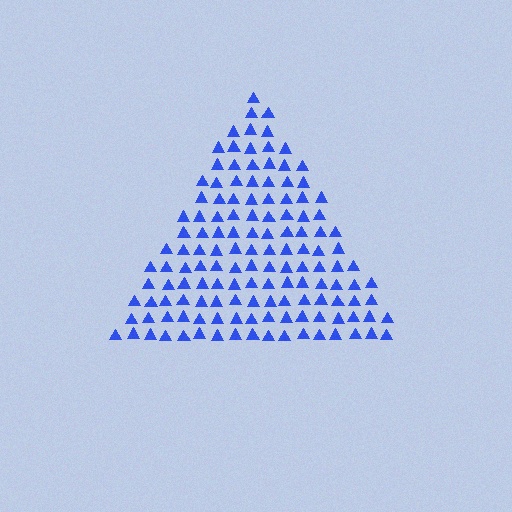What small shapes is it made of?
It is made of small triangles.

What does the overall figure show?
The overall figure shows a triangle.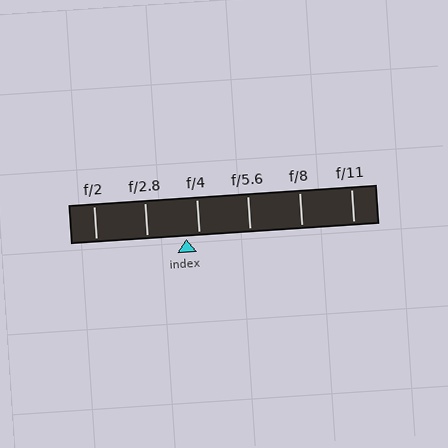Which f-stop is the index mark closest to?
The index mark is closest to f/4.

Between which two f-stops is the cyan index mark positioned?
The index mark is between f/2.8 and f/4.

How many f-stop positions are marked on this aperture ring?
There are 6 f-stop positions marked.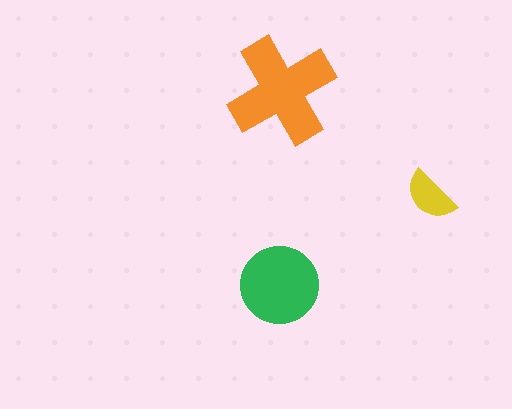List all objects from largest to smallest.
The orange cross, the green circle, the yellow semicircle.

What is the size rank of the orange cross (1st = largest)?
1st.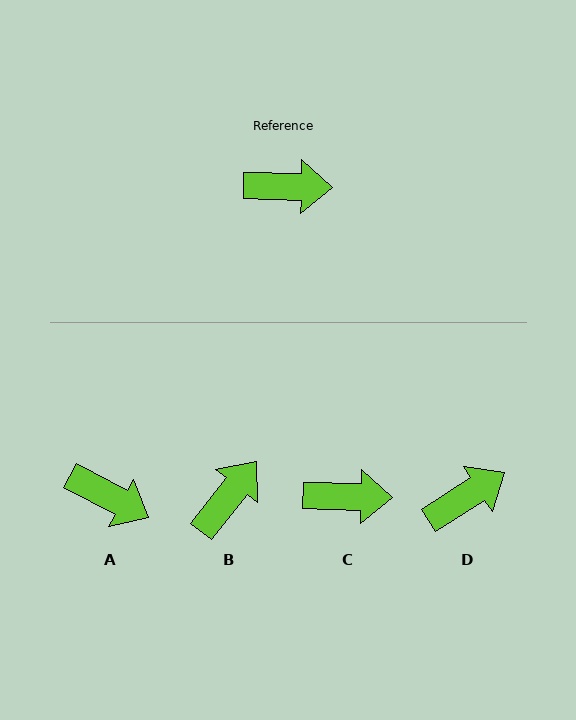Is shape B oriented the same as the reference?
No, it is off by about 53 degrees.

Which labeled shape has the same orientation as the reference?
C.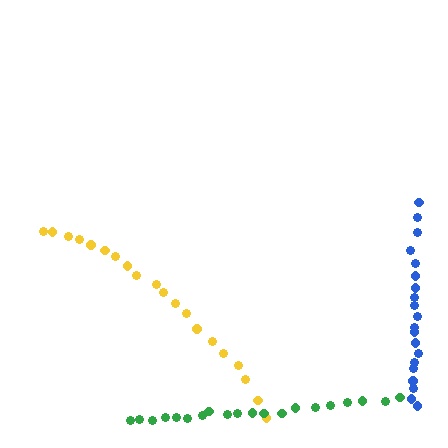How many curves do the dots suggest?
There are 3 distinct paths.